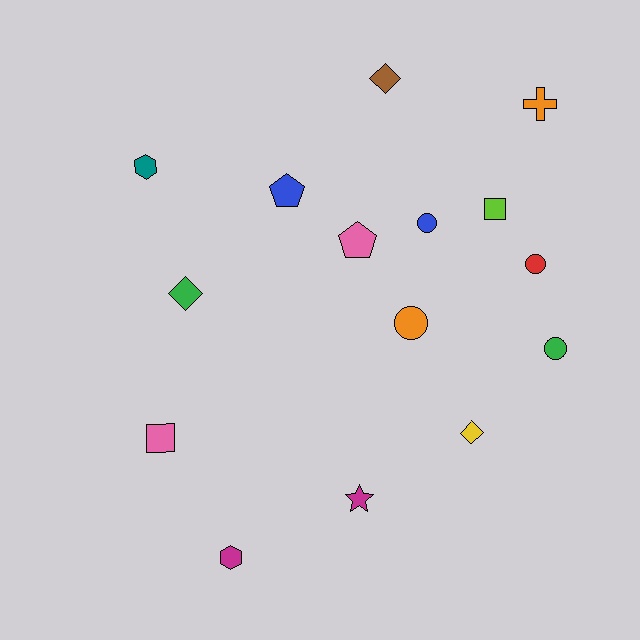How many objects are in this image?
There are 15 objects.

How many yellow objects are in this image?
There is 1 yellow object.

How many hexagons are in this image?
There are 2 hexagons.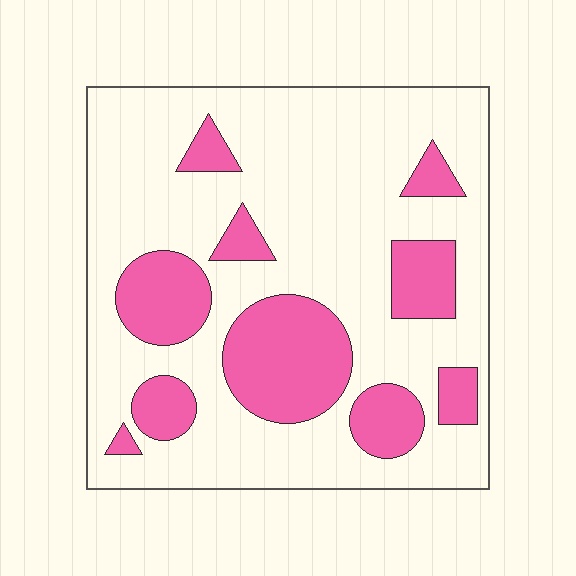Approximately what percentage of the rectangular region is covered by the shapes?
Approximately 25%.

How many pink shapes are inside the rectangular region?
10.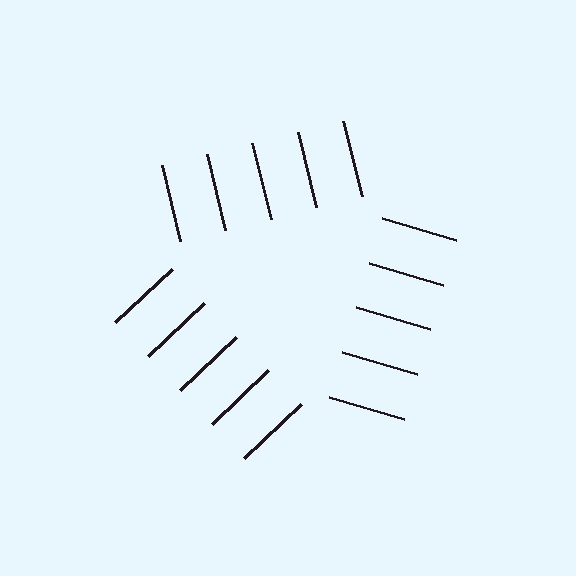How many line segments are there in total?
15 — 5 along each of the 3 edges.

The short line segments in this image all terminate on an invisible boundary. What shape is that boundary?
An illusory triangle — the line segments terminate on its edges but no continuous stroke is drawn.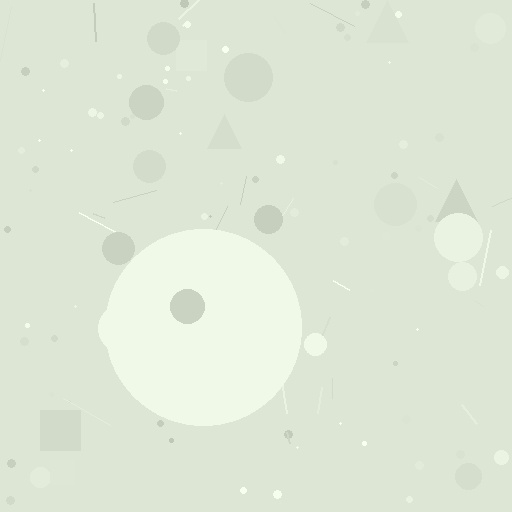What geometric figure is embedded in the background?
A circle is embedded in the background.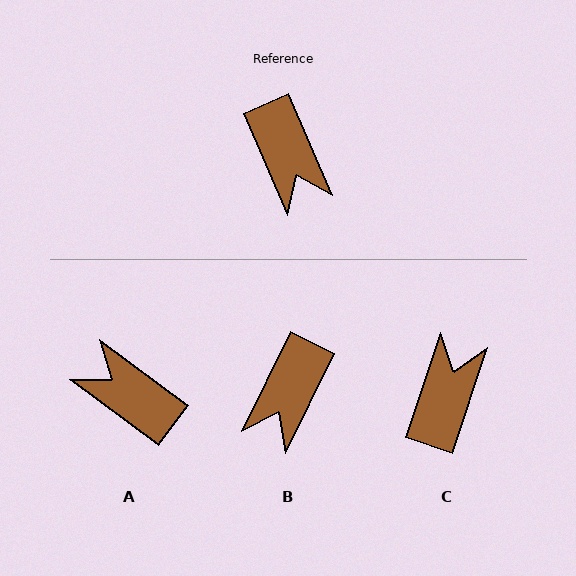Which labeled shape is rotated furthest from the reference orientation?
A, about 150 degrees away.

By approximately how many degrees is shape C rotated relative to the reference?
Approximately 138 degrees counter-clockwise.